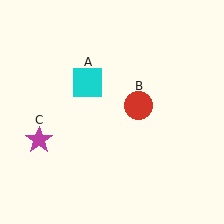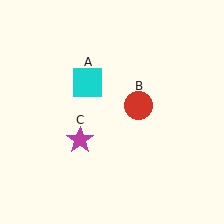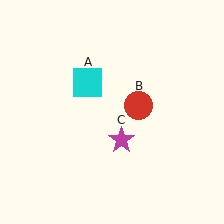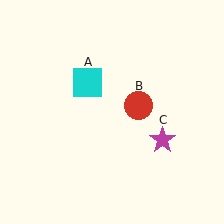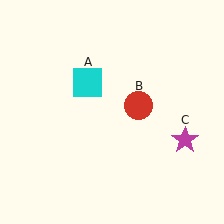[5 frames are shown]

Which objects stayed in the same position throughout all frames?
Cyan square (object A) and red circle (object B) remained stationary.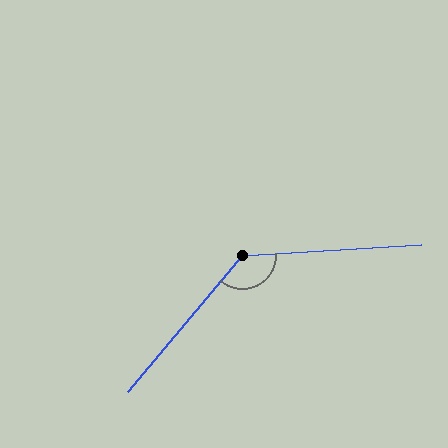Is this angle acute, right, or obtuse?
It is obtuse.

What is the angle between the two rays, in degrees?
Approximately 134 degrees.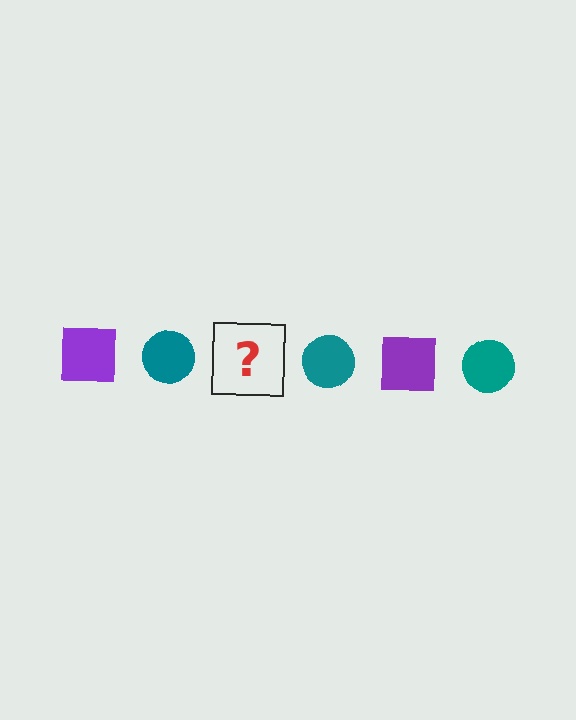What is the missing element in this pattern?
The missing element is a purple square.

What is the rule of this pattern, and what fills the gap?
The rule is that the pattern alternates between purple square and teal circle. The gap should be filled with a purple square.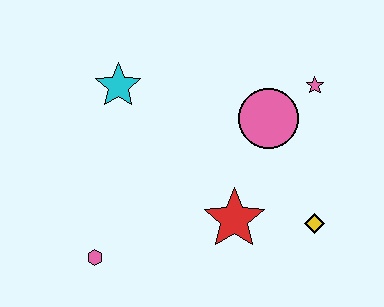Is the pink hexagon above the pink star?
No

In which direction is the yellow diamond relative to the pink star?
The yellow diamond is below the pink star.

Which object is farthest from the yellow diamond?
The cyan star is farthest from the yellow diamond.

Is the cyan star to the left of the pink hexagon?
No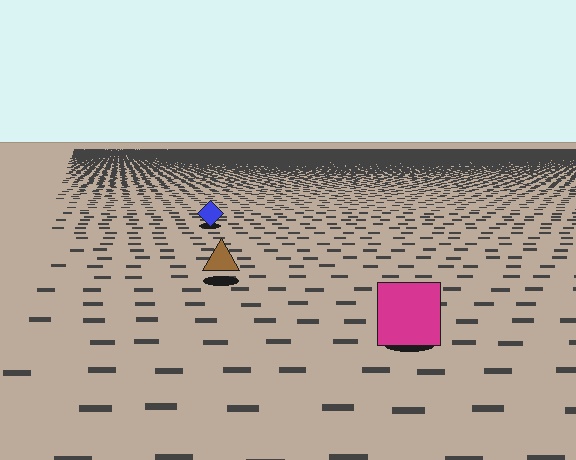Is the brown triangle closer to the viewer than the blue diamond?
Yes. The brown triangle is closer — you can tell from the texture gradient: the ground texture is coarser near it.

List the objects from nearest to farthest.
From nearest to farthest: the magenta square, the brown triangle, the blue diamond.